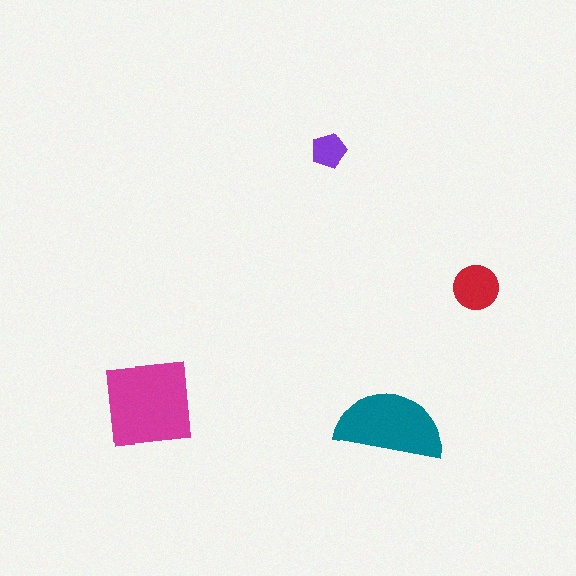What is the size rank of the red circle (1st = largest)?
3rd.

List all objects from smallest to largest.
The purple pentagon, the red circle, the teal semicircle, the magenta square.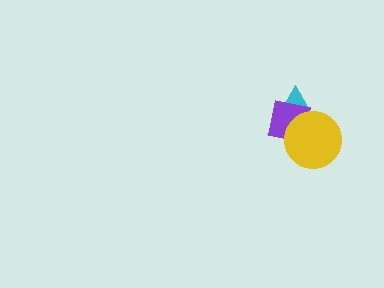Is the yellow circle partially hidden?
No, no other shape covers it.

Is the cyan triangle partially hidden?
Yes, it is partially covered by another shape.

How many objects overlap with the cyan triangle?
2 objects overlap with the cyan triangle.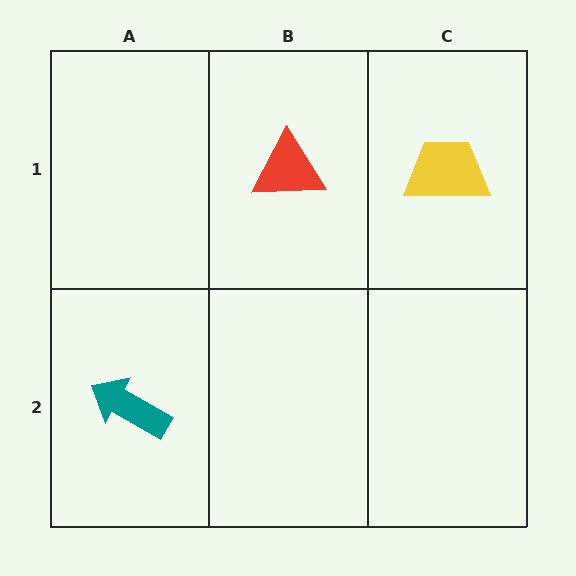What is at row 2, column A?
A teal arrow.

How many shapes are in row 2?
1 shape.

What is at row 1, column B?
A red triangle.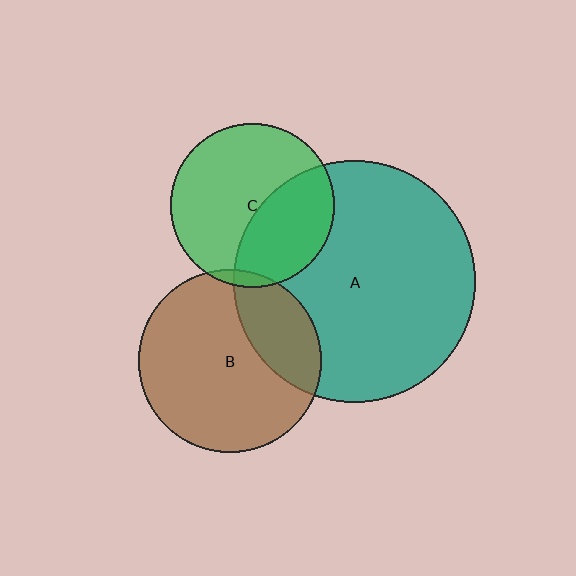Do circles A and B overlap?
Yes.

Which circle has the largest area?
Circle A (teal).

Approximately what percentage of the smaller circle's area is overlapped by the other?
Approximately 25%.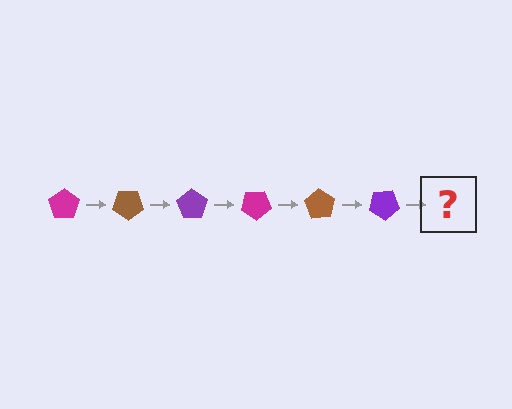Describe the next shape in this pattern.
It should be a magenta pentagon, rotated 210 degrees from the start.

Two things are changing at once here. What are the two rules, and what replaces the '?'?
The two rules are that it rotates 35 degrees each step and the color cycles through magenta, brown, and purple. The '?' should be a magenta pentagon, rotated 210 degrees from the start.